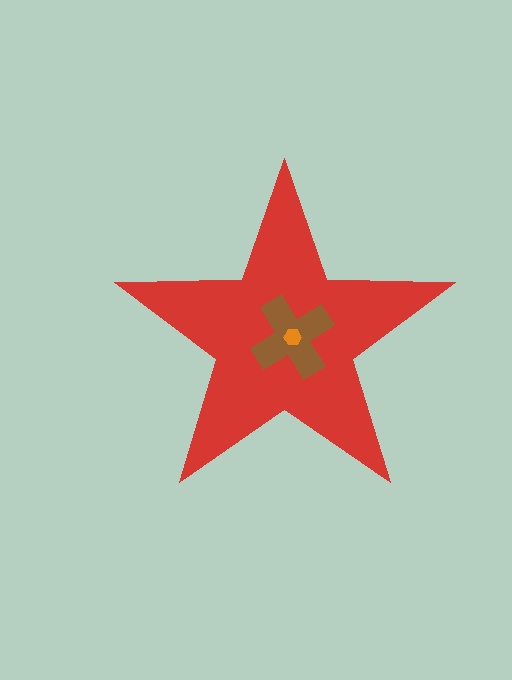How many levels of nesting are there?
3.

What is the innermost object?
The orange hexagon.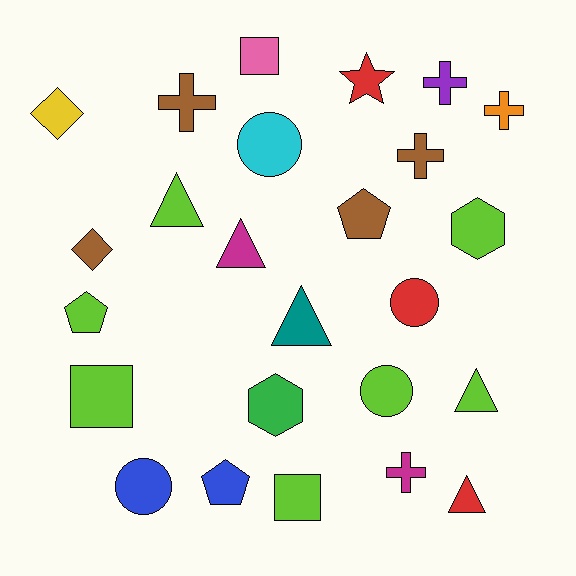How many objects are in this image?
There are 25 objects.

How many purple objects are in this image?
There is 1 purple object.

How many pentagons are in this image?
There are 3 pentagons.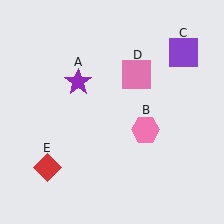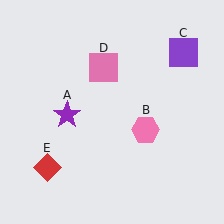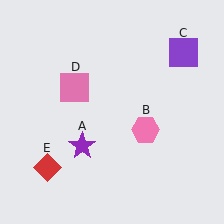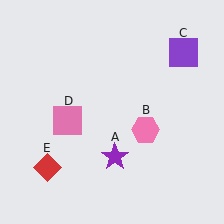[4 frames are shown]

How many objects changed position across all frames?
2 objects changed position: purple star (object A), pink square (object D).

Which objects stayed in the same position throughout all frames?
Pink hexagon (object B) and purple square (object C) and red diamond (object E) remained stationary.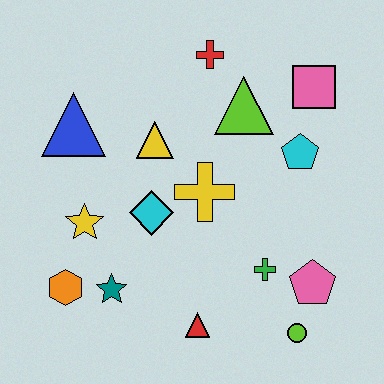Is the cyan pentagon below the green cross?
No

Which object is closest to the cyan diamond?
The yellow cross is closest to the cyan diamond.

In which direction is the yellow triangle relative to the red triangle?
The yellow triangle is above the red triangle.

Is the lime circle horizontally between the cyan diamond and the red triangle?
No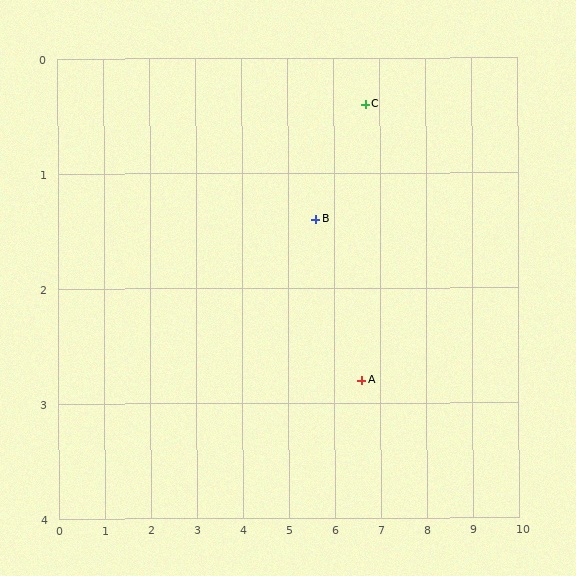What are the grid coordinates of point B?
Point B is at approximately (5.6, 1.4).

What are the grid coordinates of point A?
Point A is at approximately (6.6, 2.8).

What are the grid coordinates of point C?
Point C is at approximately (6.7, 0.4).